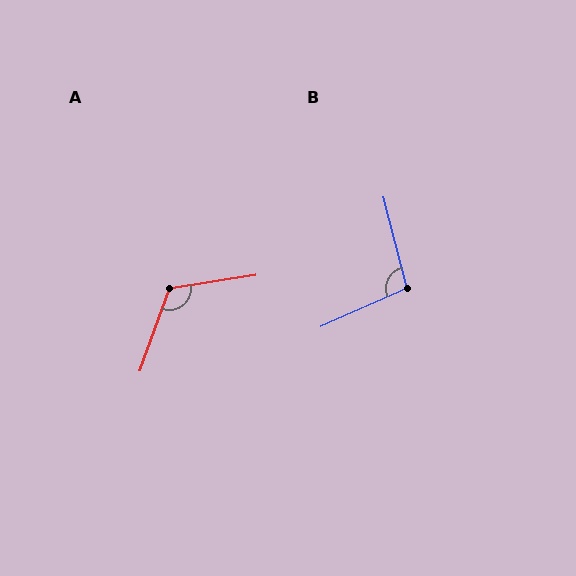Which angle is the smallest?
B, at approximately 99 degrees.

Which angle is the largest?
A, at approximately 118 degrees.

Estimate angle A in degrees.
Approximately 118 degrees.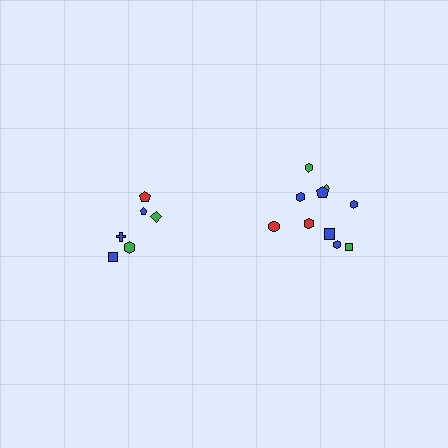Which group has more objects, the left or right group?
The right group.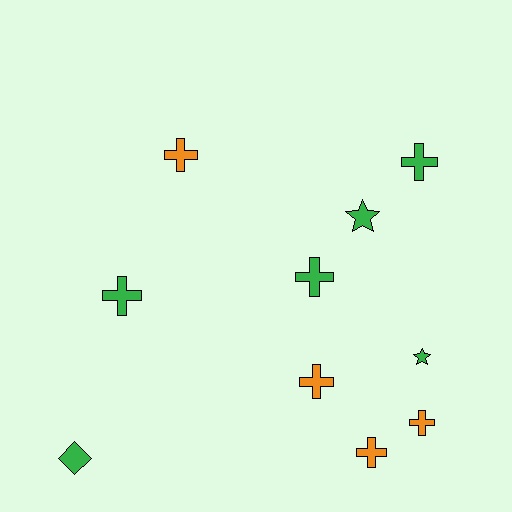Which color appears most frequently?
Green, with 6 objects.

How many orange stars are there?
There are no orange stars.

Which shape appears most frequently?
Cross, with 7 objects.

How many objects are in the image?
There are 10 objects.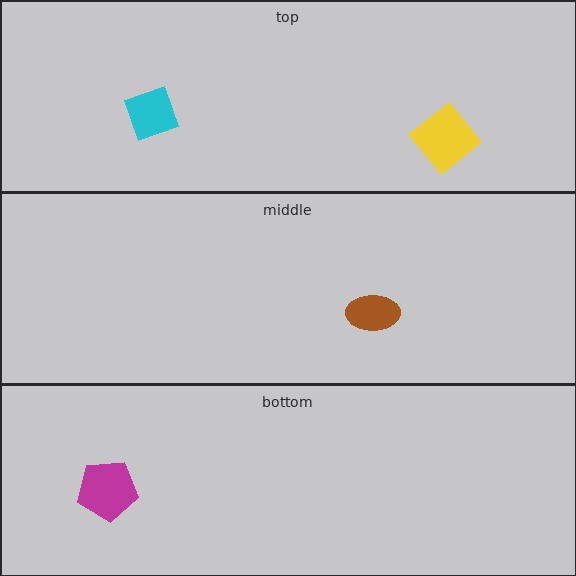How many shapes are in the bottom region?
1.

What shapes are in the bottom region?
The magenta pentagon.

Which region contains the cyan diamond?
The top region.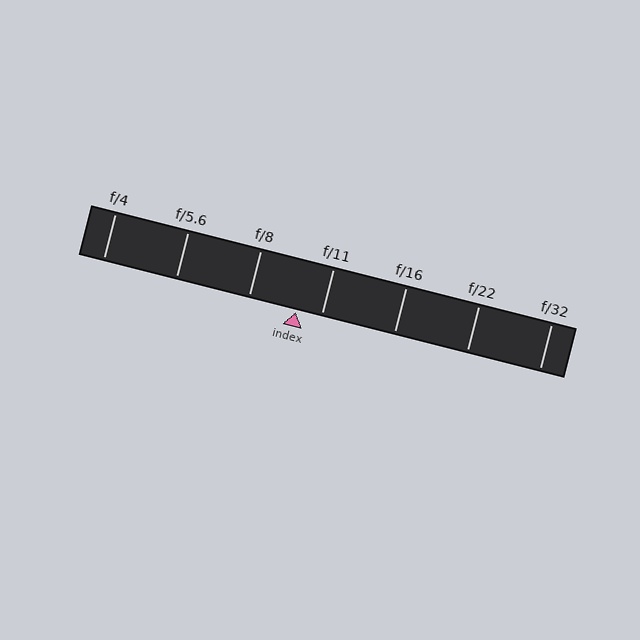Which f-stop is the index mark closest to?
The index mark is closest to f/11.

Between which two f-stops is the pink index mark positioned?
The index mark is between f/8 and f/11.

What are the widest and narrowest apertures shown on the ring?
The widest aperture shown is f/4 and the narrowest is f/32.